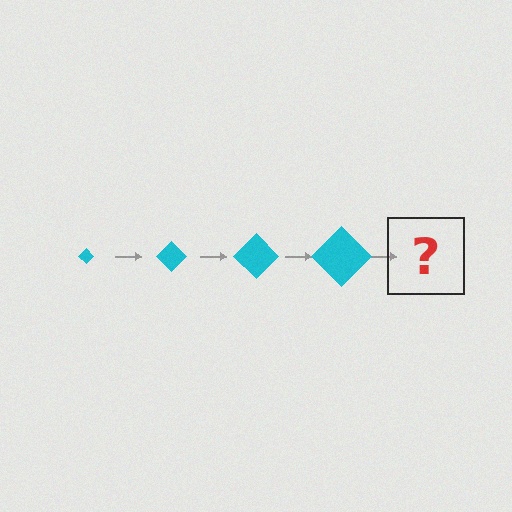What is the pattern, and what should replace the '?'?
The pattern is that the diamond gets progressively larger each step. The '?' should be a cyan diamond, larger than the previous one.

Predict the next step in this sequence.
The next step is a cyan diamond, larger than the previous one.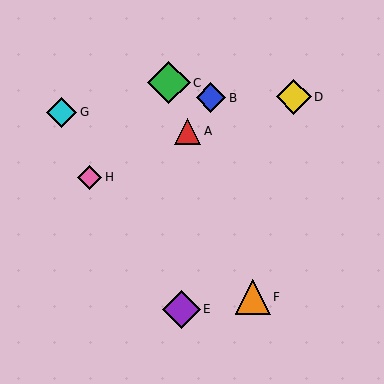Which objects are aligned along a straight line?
Objects A, C, F are aligned along a straight line.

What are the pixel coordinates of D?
Object D is at (294, 97).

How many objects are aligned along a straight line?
3 objects (A, C, F) are aligned along a straight line.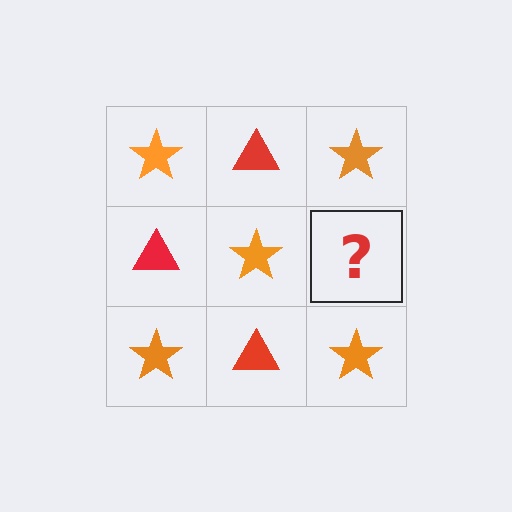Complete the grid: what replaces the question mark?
The question mark should be replaced with a red triangle.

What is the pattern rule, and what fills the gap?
The rule is that it alternates orange star and red triangle in a checkerboard pattern. The gap should be filled with a red triangle.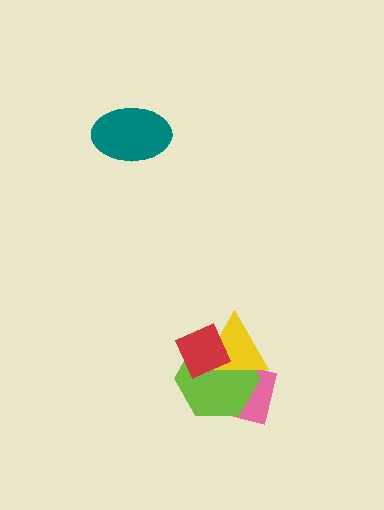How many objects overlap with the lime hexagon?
3 objects overlap with the lime hexagon.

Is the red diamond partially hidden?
No, no other shape covers it.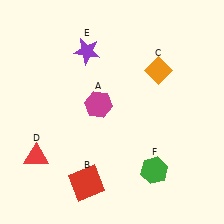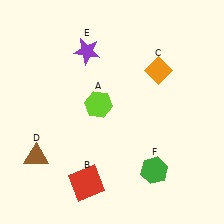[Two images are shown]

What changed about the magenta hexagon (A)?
In Image 1, A is magenta. In Image 2, it changed to lime.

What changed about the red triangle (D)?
In Image 1, D is red. In Image 2, it changed to brown.